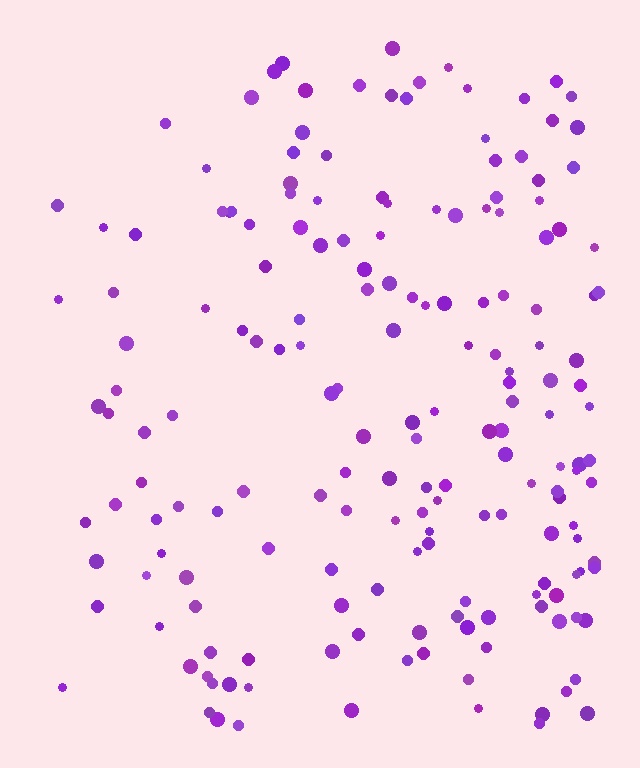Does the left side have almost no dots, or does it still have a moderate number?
Still a moderate number, just noticeably fewer than the right.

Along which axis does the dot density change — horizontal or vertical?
Horizontal.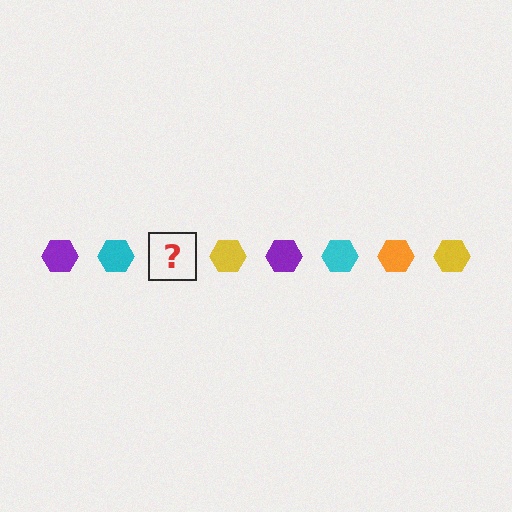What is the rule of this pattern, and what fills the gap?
The rule is that the pattern cycles through purple, cyan, orange, yellow hexagons. The gap should be filled with an orange hexagon.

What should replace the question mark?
The question mark should be replaced with an orange hexagon.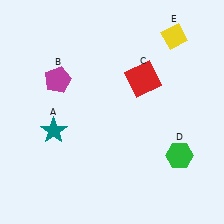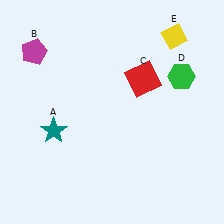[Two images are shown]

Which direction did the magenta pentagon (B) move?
The magenta pentagon (B) moved up.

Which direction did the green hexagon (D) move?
The green hexagon (D) moved up.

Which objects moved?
The objects that moved are: the magenta pentagon (B), the green hexagon (D).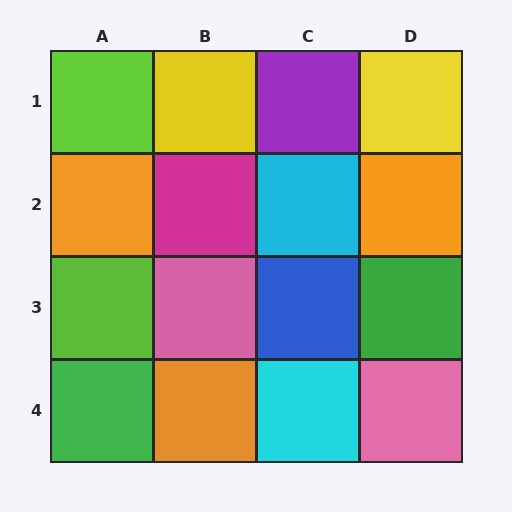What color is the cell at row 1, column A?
Lime.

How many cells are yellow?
2 cells are yellow.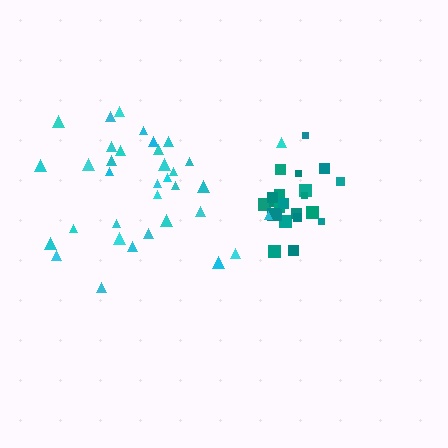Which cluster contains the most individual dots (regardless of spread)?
Cyan (35).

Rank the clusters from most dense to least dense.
teal, cyan.